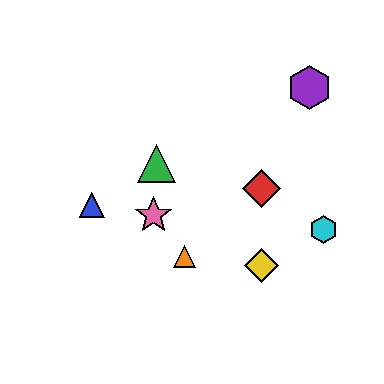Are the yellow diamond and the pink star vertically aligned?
No, the yellow diamond is at x≈261 and the pink star is at x≈153.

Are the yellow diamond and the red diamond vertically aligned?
Yes, both are at x≈261.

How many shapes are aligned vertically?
2 shapes (the red diamond, the yellow diamond) are aligned vertically.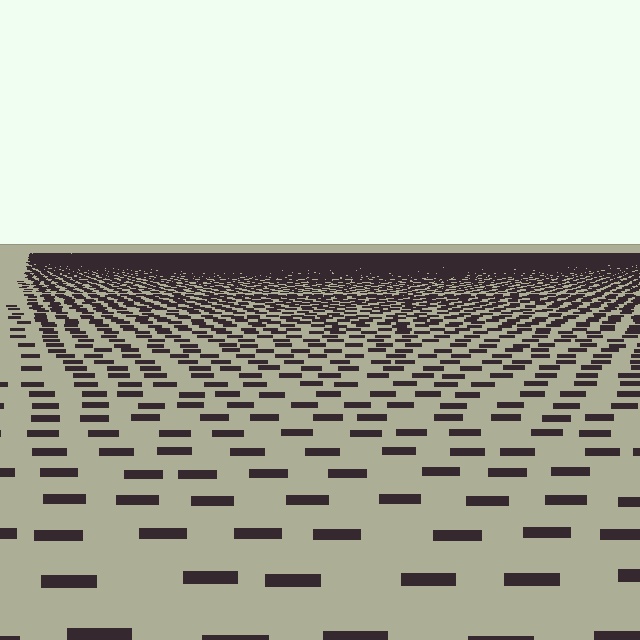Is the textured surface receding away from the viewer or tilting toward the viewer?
The surface is receding away from the viewer. Texture elements get smaller and denser toward the top.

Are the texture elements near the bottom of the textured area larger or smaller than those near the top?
Larger. Near the bottom, elements are closer to the viewer and appear at a bigger on-screen size.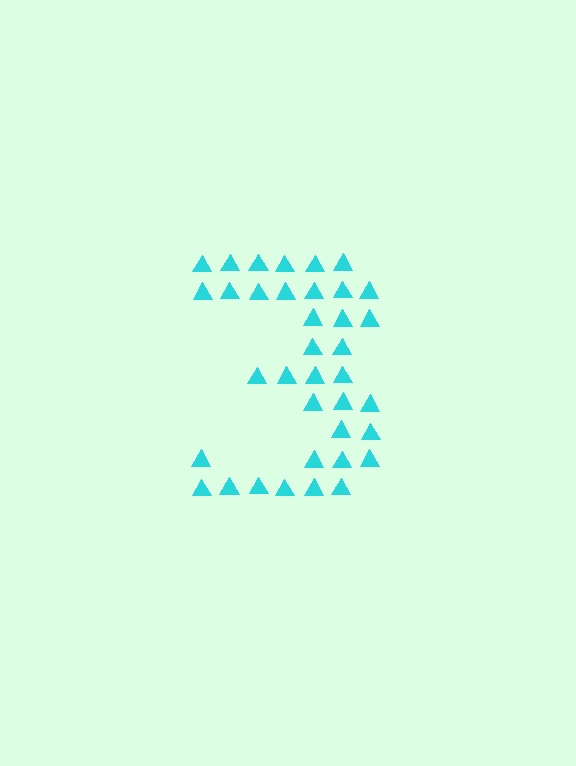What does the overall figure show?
The overall figure shows the digit 3.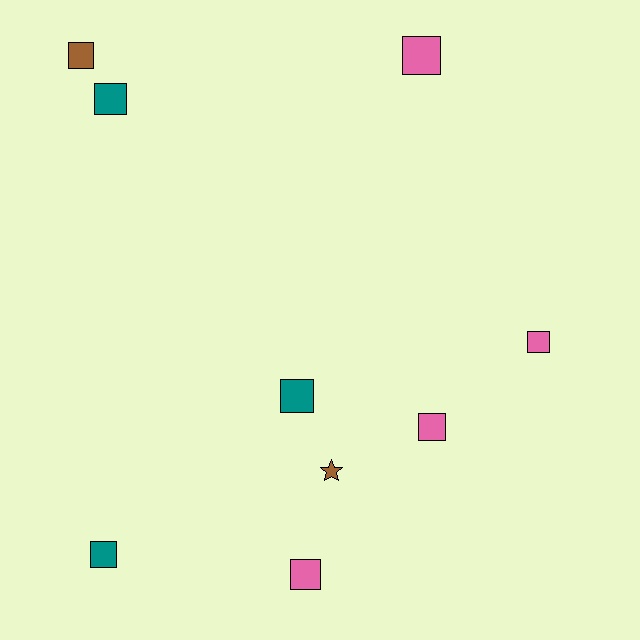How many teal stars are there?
There are no teal stars.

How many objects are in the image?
There are 9 objects.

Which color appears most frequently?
Pink, with 4 objects.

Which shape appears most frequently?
Square, with 8 objects.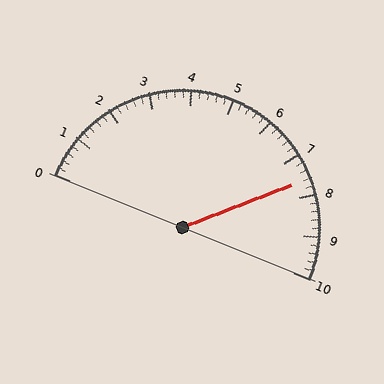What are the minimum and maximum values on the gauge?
The gauge ranges from 0 to 10.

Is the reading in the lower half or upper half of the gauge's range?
The reading is in the upper half of the range (0 to 10).